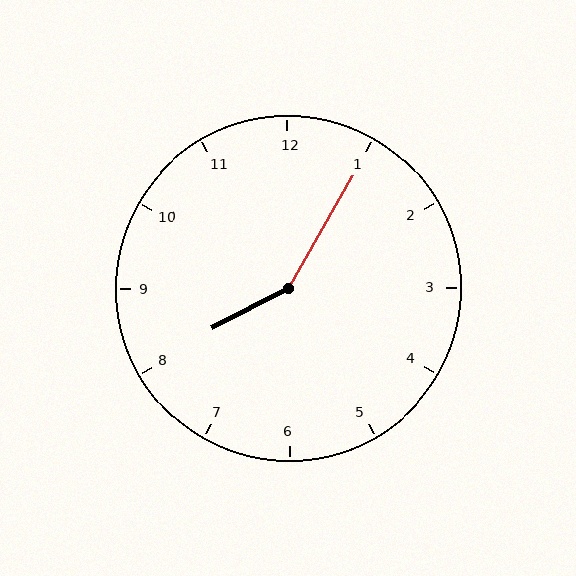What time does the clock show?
8:05.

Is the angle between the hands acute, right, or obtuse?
It is obtuse.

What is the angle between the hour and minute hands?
Approximately 148 degrees.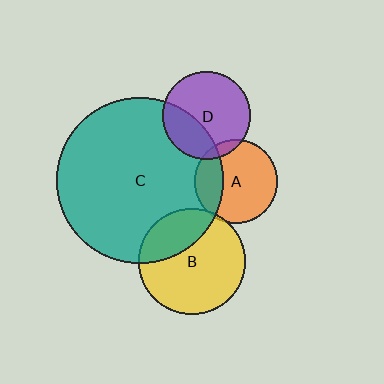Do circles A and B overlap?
Yes.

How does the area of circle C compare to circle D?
Approximately 3.6 times.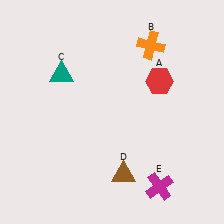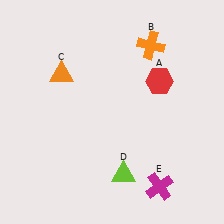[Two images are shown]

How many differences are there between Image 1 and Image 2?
There are 2 differences between the two images.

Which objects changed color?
C changed from teal to orange. D changed from brown to lime.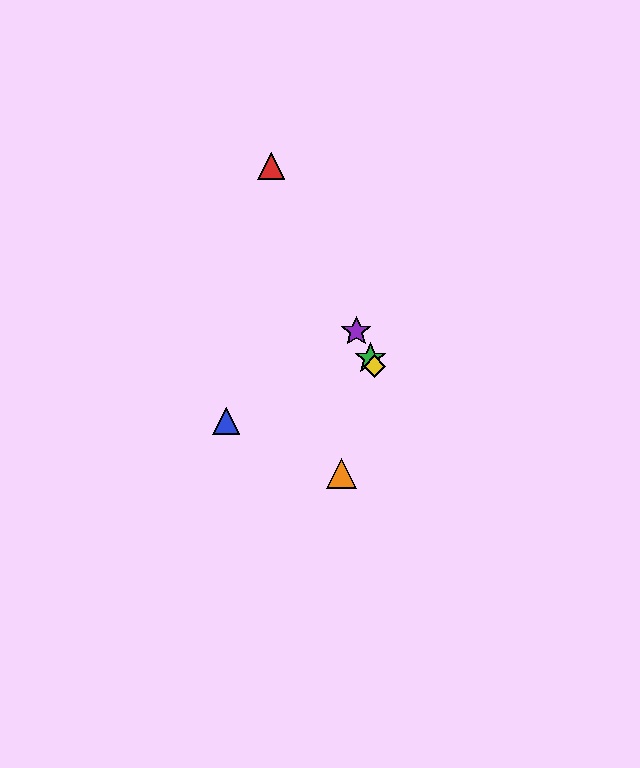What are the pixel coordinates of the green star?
The green star is at (370, 358).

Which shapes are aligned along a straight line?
The red triangle, the green star, the yellow diamond, the purple star are aligned along a straight line.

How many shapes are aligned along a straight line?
4 shapes (the red triangle, the green star, the yellow diamond, the purple star) are aligned along a straight line.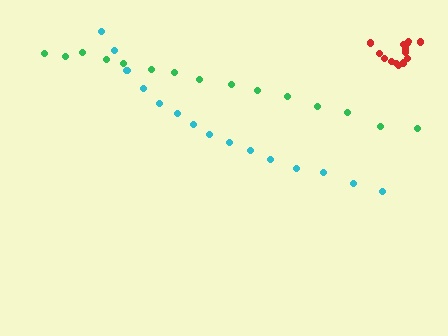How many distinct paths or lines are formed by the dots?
There are 3 distinct paths.